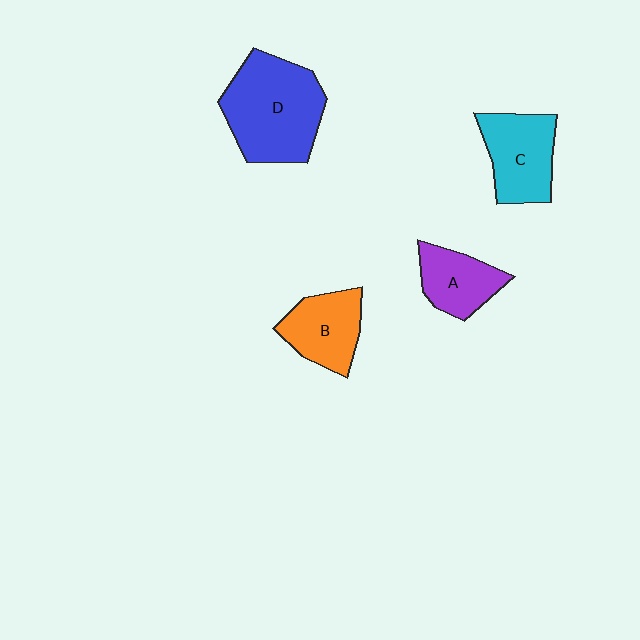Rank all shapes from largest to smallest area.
From largest to smallest: D (blue), C (cyan), B (orange), A (purple).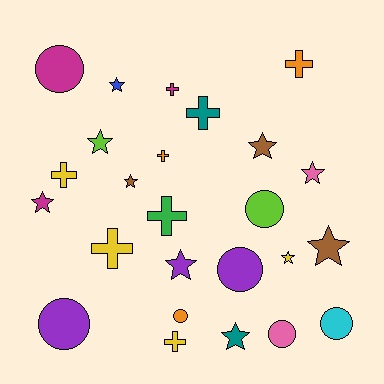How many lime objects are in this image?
There are 2 lime objects.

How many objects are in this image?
There are 25 objects.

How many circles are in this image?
There are 7 circles.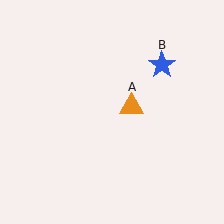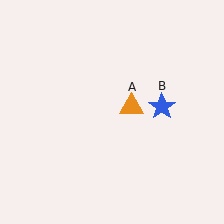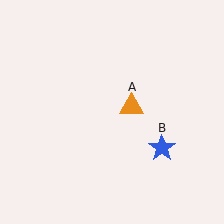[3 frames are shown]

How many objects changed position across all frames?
1 object changed position: blue star (object B).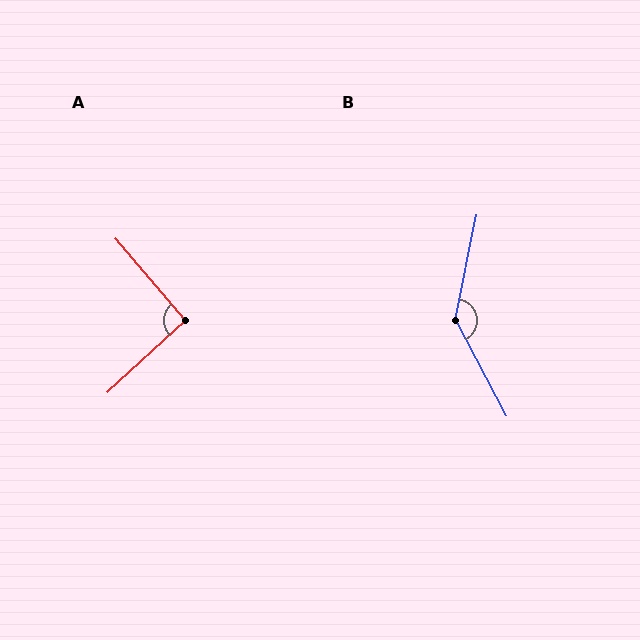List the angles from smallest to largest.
A (92°), B (141°).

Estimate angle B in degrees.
Approximately 141 degrees.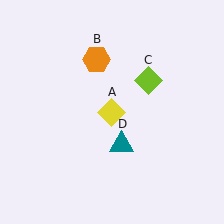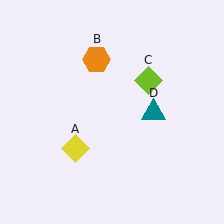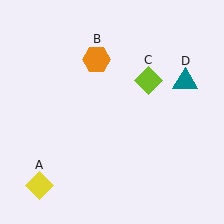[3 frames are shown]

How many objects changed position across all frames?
2 objects changed position: yellow diamond (object A), teal triangle (object D).